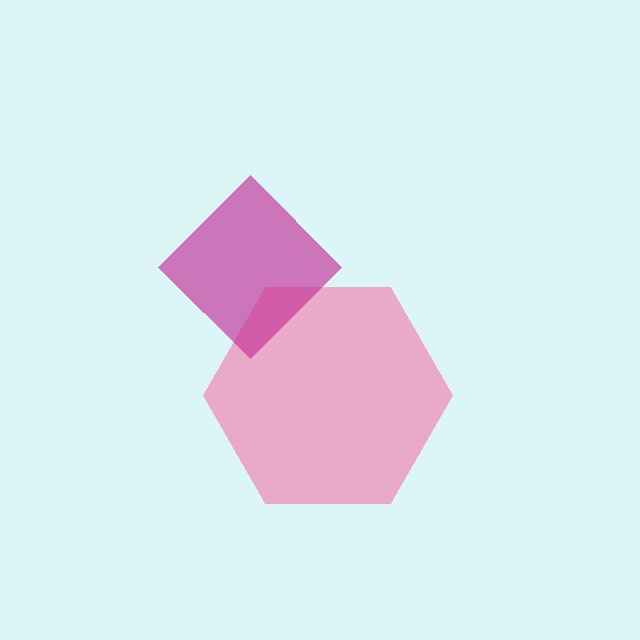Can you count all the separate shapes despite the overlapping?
Yes, there are 2 separate shapes.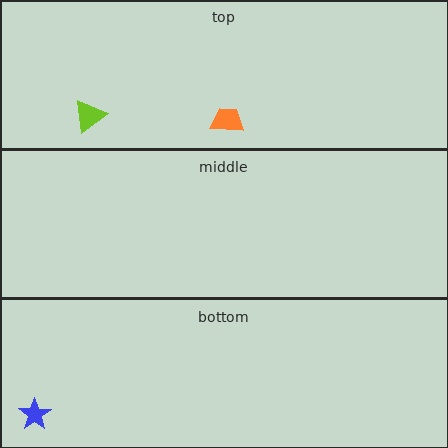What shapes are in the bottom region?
The blue star.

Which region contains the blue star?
The bottom region.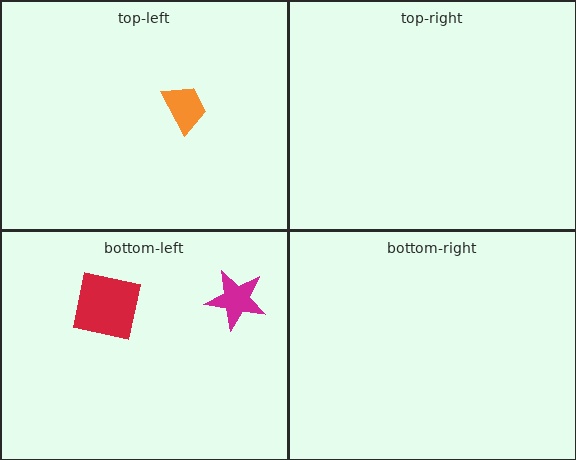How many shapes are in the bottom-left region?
2.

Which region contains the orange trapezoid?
The top-left region.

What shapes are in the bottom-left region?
The red square, the magenta star.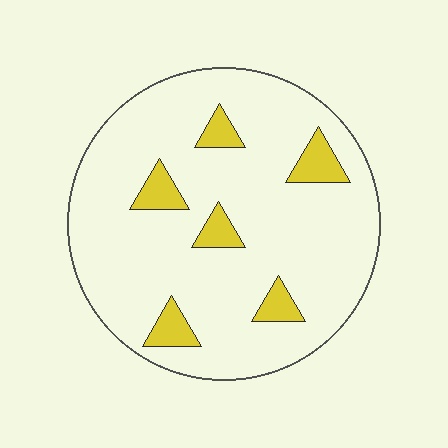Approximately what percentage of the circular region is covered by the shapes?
Approximately 10%.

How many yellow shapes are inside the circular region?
6.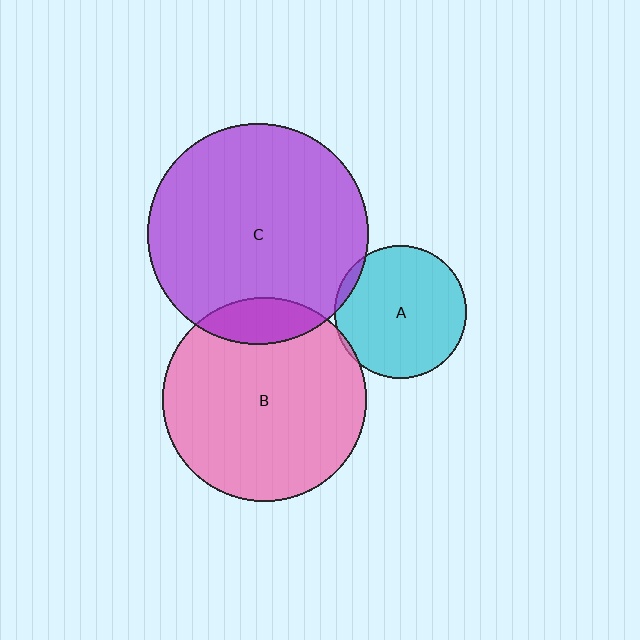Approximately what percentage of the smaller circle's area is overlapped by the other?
Approximately 15%.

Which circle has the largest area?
Circle C (purple).